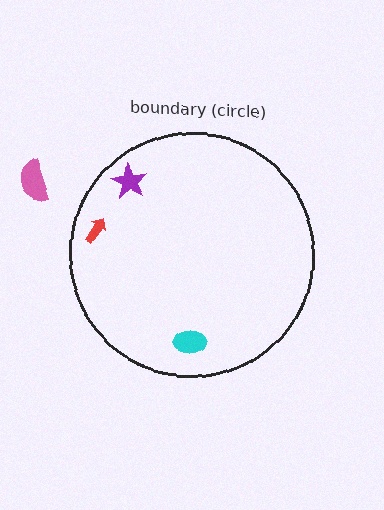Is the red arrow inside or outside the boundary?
Inside.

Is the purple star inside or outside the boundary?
Inside.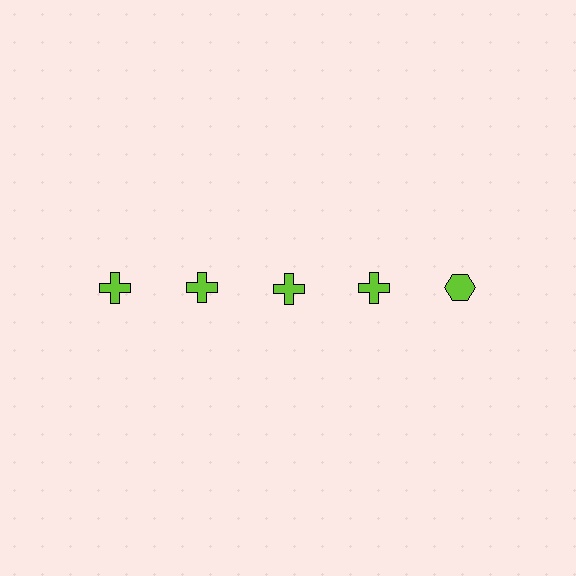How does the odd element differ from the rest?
It has a different shape: hexagon instead of cross.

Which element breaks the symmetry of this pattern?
The lime hexagon in the top row, rightmost column breaks the symmetry. All other shapes are lime crosses.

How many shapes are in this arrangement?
There are 5 shapes arranged in a grid pattern.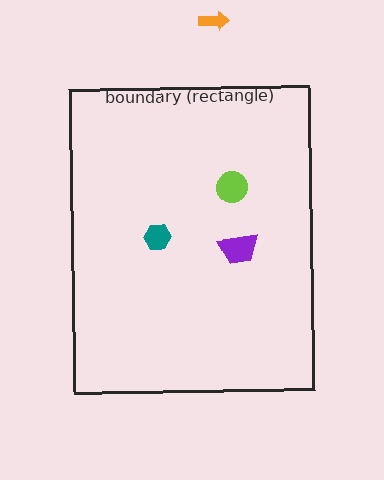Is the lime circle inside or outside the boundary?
Inside.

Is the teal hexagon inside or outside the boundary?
Inside.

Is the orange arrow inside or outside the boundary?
Outside.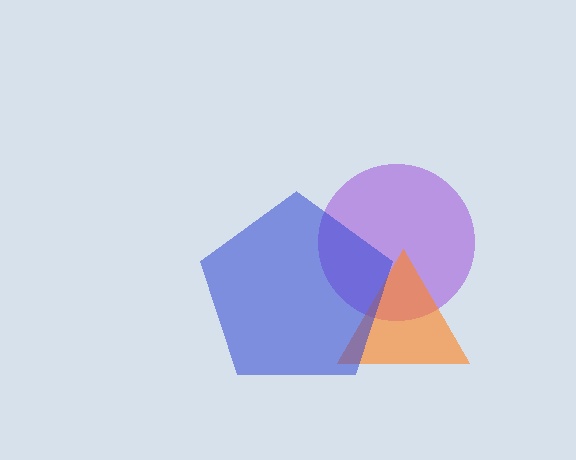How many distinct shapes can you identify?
There are 3 distinct shapes: a purple circle, an orange triangle, a blue pentagon.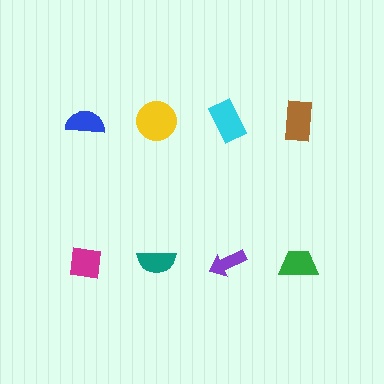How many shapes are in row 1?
4 shapes.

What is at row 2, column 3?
A purple arrow.